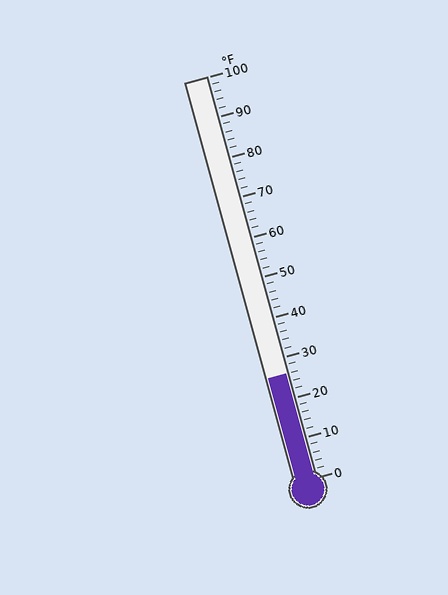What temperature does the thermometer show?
The thermometer shows approximately 26°F.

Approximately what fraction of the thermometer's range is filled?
The thermometer is filled to approximately 25% of its range.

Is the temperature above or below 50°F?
The temperature is below 50°F.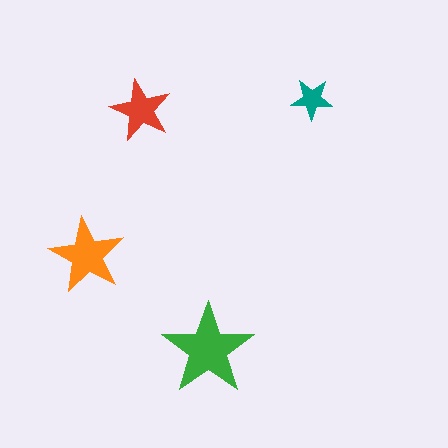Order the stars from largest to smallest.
the green one, the orange one, the red one, the teal one.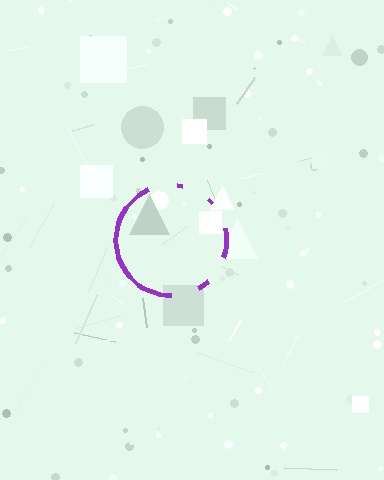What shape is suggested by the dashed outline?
The dashed outline suggests a circle.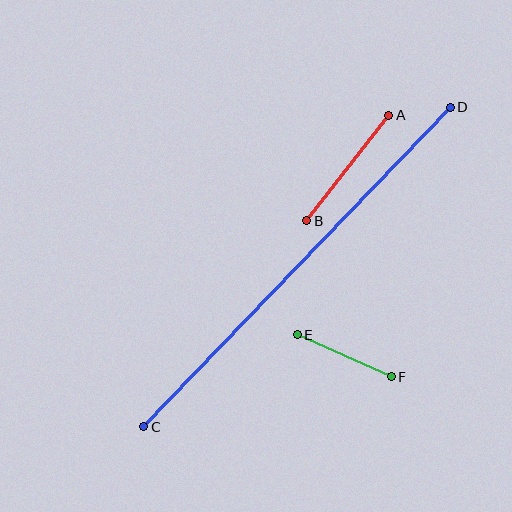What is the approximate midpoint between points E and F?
The midpoint is at approximately (344, 356) pixels.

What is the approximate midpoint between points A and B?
The midpoint is at approximately (348, 168) pixels.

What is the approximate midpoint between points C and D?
The midpoint is at approximately (297, 267) pixels.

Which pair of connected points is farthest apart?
Points C and D are farthest apart.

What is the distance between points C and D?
The distance is approximately 443 pixels.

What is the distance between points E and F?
The distance is approximately 103 pixels.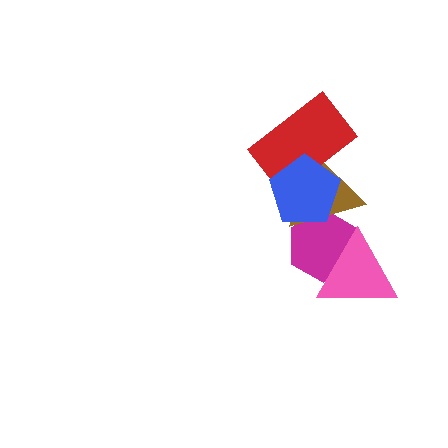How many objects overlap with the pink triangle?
1 object overlaps with the pink triangle.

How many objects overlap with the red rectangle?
2 objects overlap with the red rectangle.